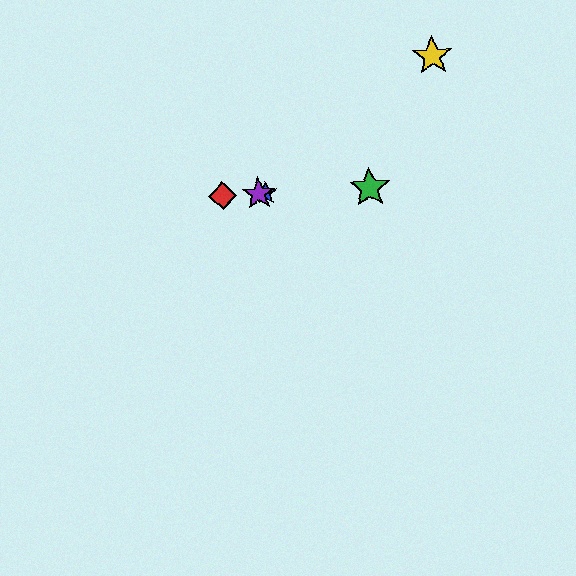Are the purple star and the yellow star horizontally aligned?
No, the purple star is at y≈194 and the yellow star is at y≈56.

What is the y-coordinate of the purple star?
The purple star is at y≈194.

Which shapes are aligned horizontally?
The red diamond, the blue star, the green star, the purple star are aligned horizontally.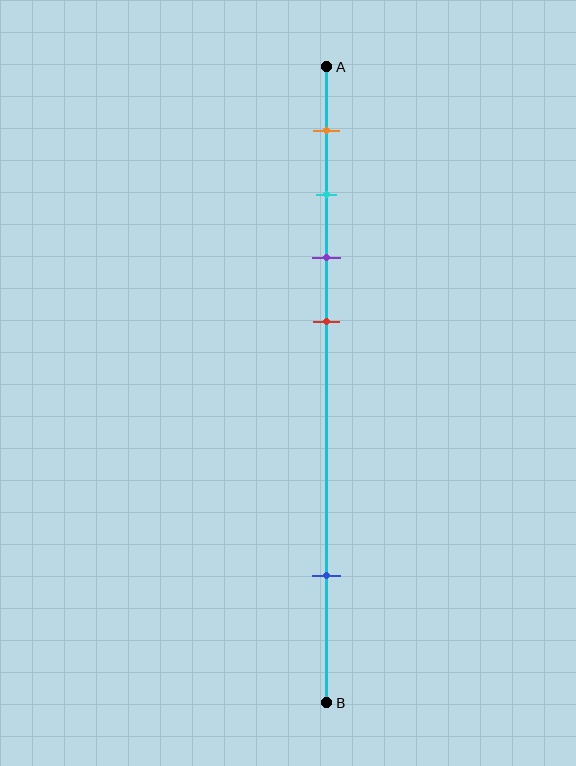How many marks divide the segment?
There are 5 marks dividing the segment.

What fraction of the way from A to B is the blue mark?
The blue mark is approximately 80% (0.8) of the way from A to B.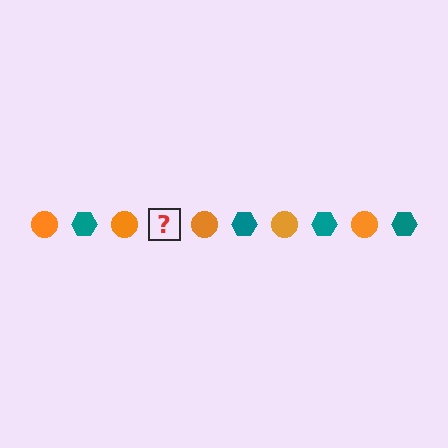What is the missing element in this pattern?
The missing element is a teal hexagon.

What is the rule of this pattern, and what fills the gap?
The rule is that the pattern alternates between orange circle and teal hexagon. The gap should be filled with a teal hexagon.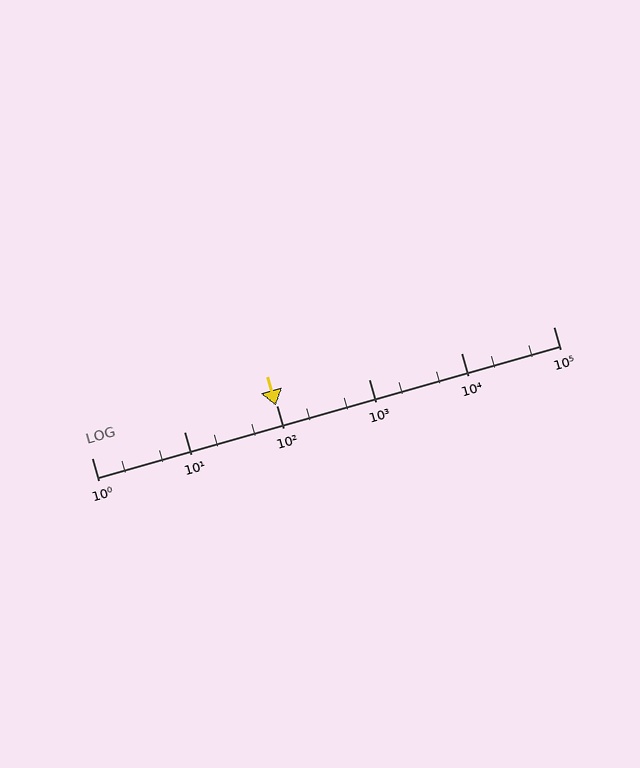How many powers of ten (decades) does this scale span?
The scale spans 5 decades, from 1 to 100000.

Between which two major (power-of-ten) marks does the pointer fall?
The pointer is between 10 and 100.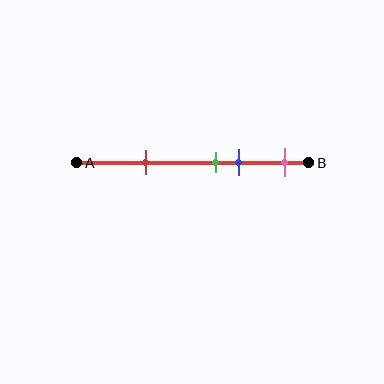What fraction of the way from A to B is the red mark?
The red mark is approximately 30% (0.3) of the way from A to B.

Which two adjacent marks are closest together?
The green and blue marks are the closest adjacent pair.